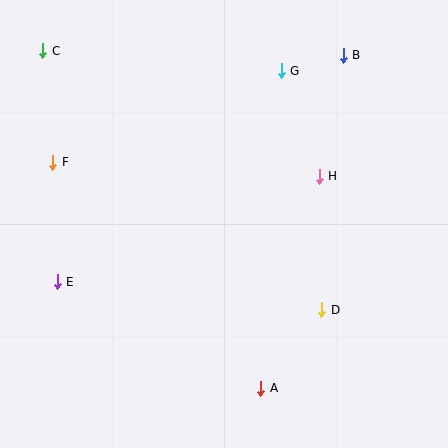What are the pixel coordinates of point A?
Point A is at (261, 388).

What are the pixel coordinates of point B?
Point B is at (343, 55).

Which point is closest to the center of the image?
Point H at (319, 176) is closest to the center.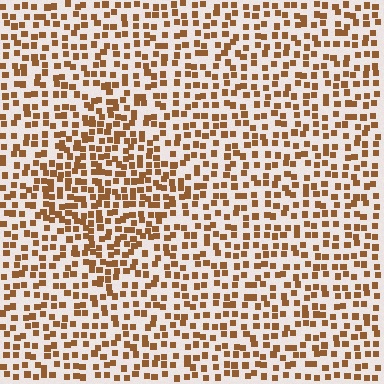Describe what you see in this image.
The image contains small brown elements arranged at two different densities. A diamond-shaped region is visible where the elements are more densely packed than the surrounding area.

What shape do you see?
I see a diamond.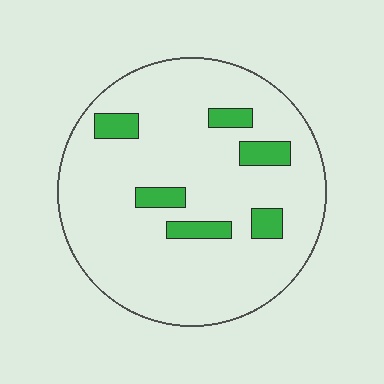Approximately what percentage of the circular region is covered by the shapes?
Approximately 10%.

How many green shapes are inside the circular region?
6.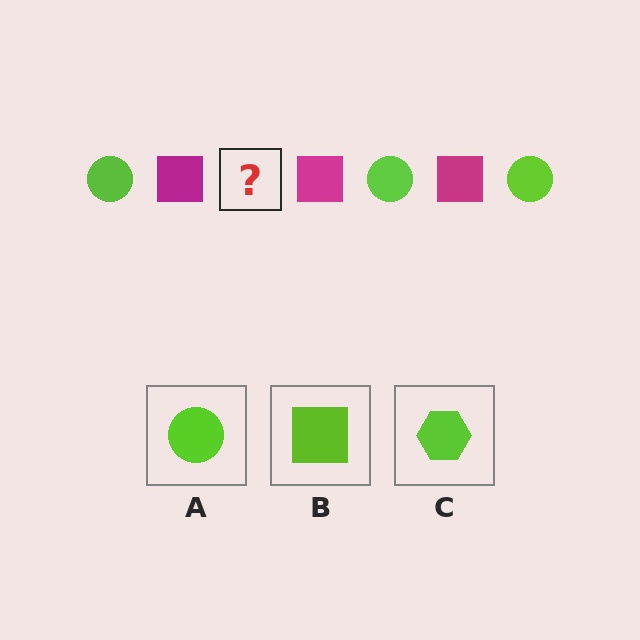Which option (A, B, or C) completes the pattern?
A.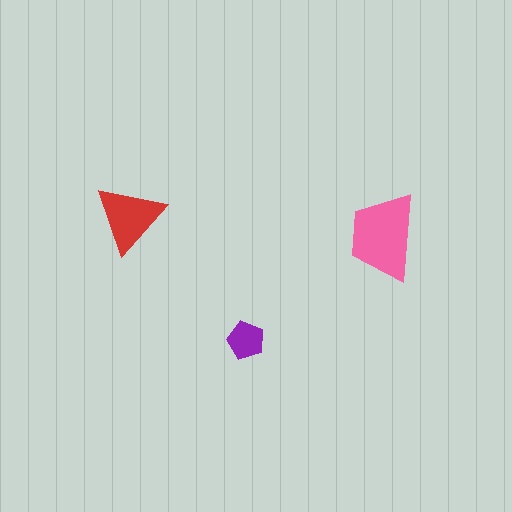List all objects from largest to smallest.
The pink trapezoid, the red triangle, the purple pentagon.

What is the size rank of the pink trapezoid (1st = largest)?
1st.